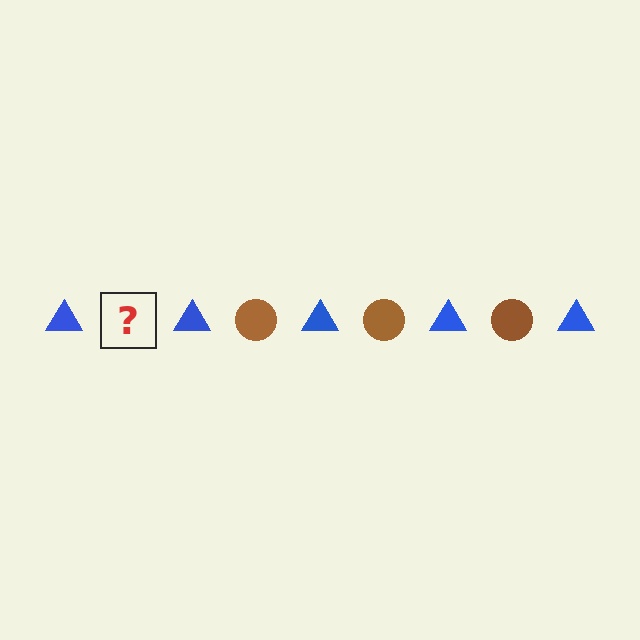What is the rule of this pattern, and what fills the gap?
The rule is that the pattern alternates between blue triangle and brown circle. The gap should be filled with a brown circle.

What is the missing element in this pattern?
The missing element is a brown circle.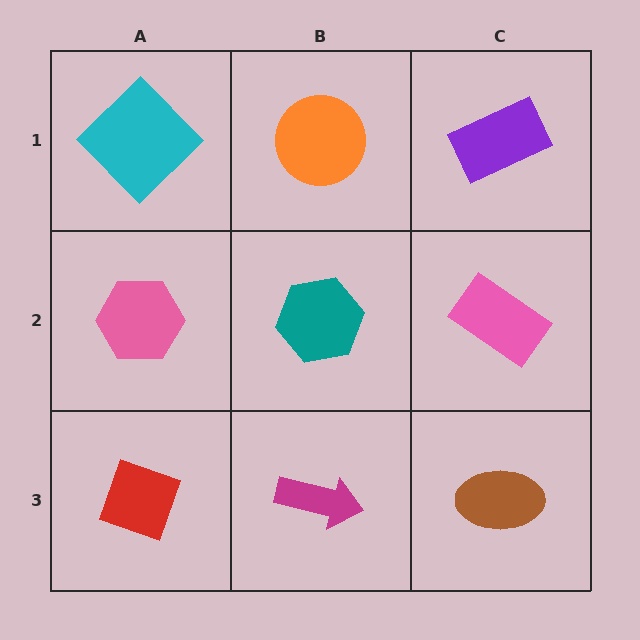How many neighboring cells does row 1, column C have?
2.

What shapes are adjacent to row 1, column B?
A teal hexagon (row 2, column B), a cyan diamond (row 1, column A), a purple rectangle (row 1, column C).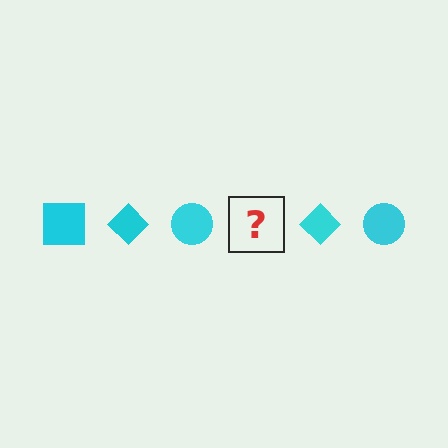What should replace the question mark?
The question mark should be replaced with a cyan square.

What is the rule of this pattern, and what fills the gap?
The rule is that the pattern cycles through square, diamond, circle shapes in cyan. The gap should be filled with a cyan square.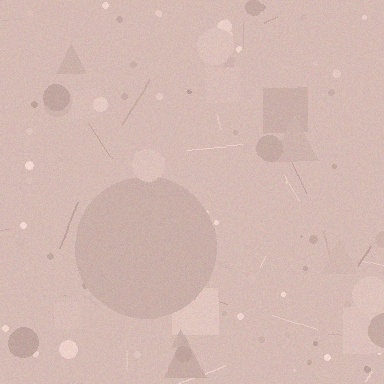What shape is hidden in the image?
A circle is hidden in the image.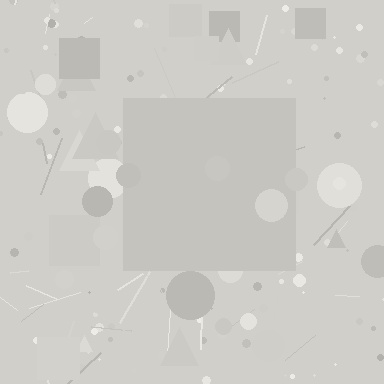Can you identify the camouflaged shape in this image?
The camouflaged shape is a square.